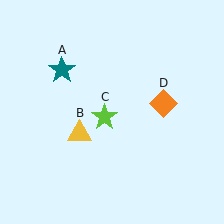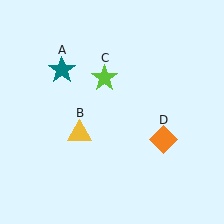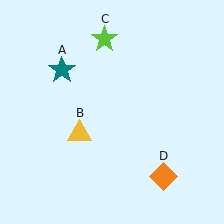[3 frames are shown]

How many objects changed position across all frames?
2 objects changed position: lime star (object C), orange diamond (object D).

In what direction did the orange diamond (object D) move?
The orange diamond (object D) moved down.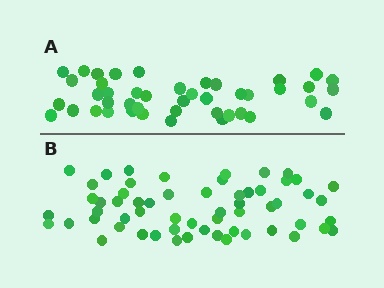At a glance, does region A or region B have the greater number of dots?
Region B (the bottom region) has more dots.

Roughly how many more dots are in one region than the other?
Region B has approximately 15 more dots than region A.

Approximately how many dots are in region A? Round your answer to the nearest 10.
About 40 dots. (The exact count is 44, which rounds to 40.)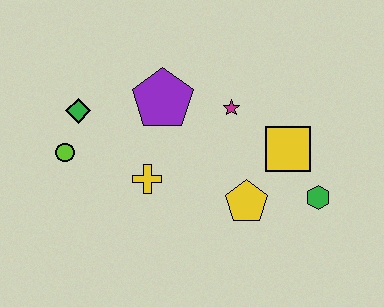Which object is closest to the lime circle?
The green diamond is closest to the lime circle.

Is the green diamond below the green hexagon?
No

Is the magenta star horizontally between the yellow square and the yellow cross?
Yes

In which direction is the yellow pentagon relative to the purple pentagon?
The yellow pentagon is below the purple pentagon.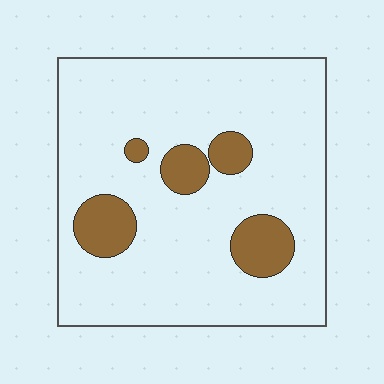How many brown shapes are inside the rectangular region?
5.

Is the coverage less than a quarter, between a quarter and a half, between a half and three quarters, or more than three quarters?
Less than a quarter.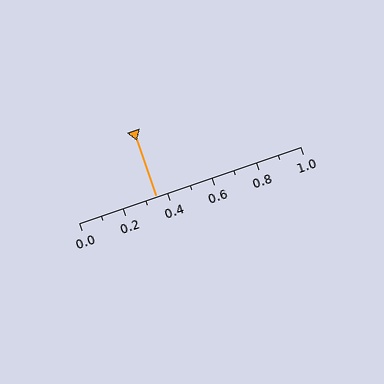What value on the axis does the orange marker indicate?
The marker indicates approximately 0.35.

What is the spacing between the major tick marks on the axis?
The major ticks are spaced 0.2 apart.